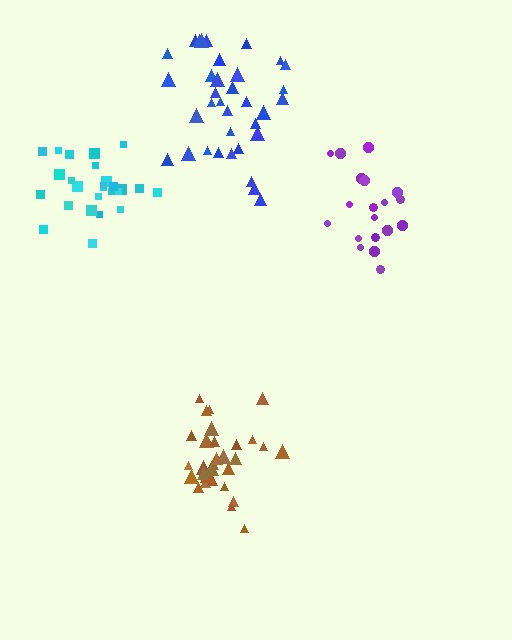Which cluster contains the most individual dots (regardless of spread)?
Blue (35).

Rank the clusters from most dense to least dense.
brown, blue, cyan, purple.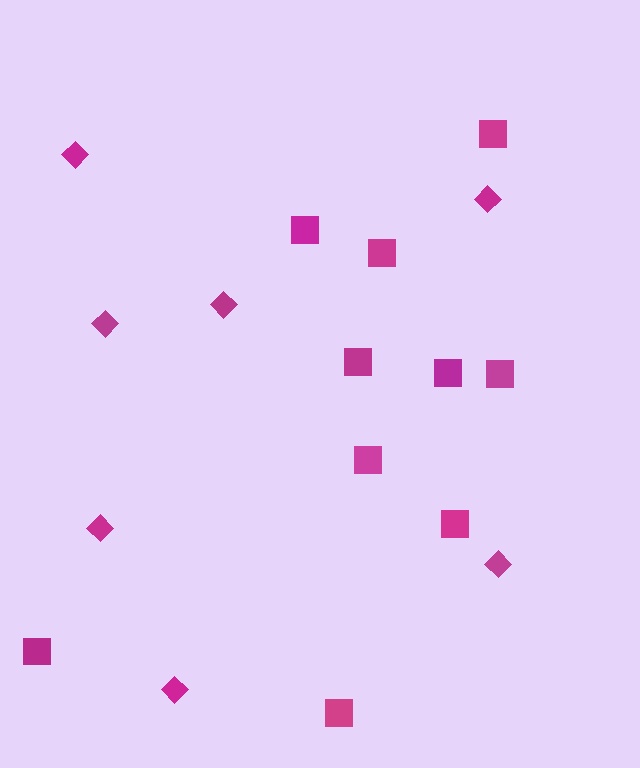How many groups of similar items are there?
There are 2 groups: one group of squares (10) and one group of diamonds (7).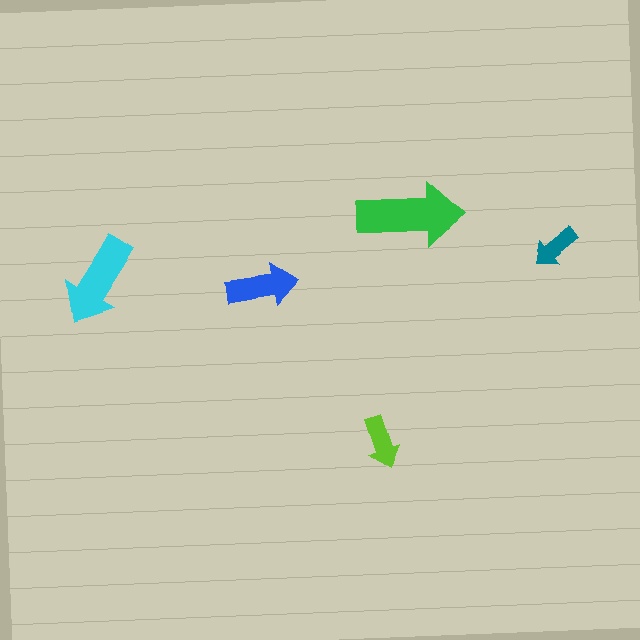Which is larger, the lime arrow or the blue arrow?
The blue one.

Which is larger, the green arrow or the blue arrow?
The green one.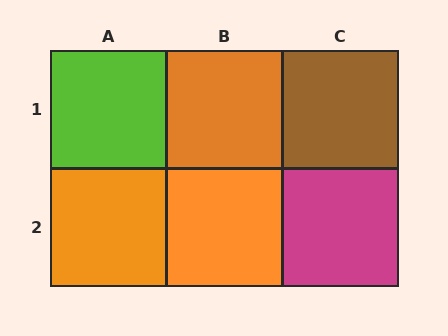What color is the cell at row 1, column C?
Brown.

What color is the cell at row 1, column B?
Orange.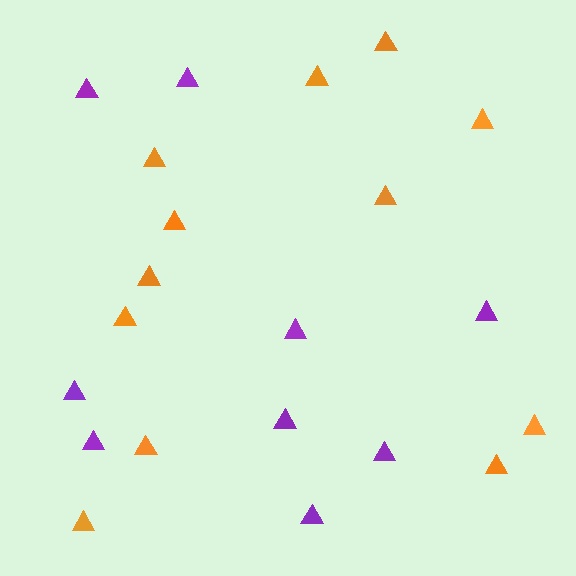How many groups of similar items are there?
There are 2 groups: one group of purple triangles (9) and one group of orange triangles (12).